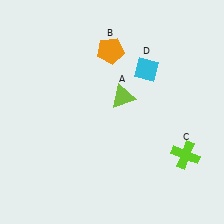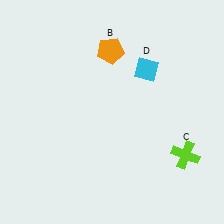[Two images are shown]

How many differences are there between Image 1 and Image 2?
There is 1 difference between the two images.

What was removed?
The lime triangle (A) was removed in Image 2.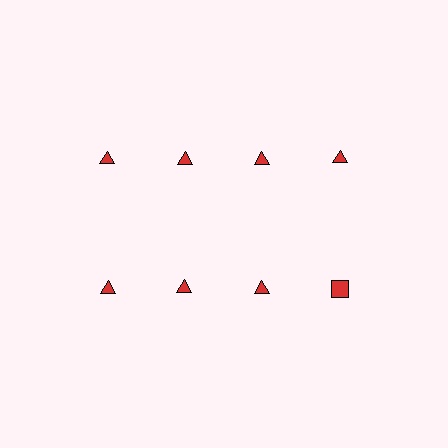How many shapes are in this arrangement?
There are 8 shapes arranged in a grid pattern.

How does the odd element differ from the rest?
It has a different shape: square instead of triangle.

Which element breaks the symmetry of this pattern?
The red square in the second row, second from right column breaks the symmetry. All other shapes are red triangles.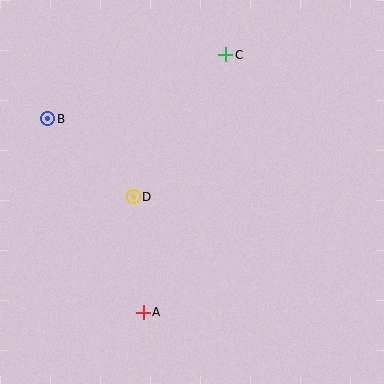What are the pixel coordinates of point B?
Point B is at (48, 119).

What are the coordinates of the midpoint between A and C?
The midpoint between A and C is at (185, 184).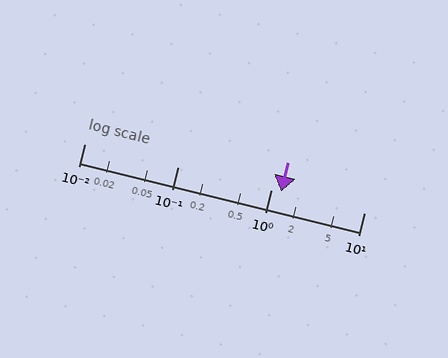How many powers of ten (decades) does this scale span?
The scale spans 3 decades, from 0.01 to 10.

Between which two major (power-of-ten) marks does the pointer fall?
The pointer is between 1 and 10.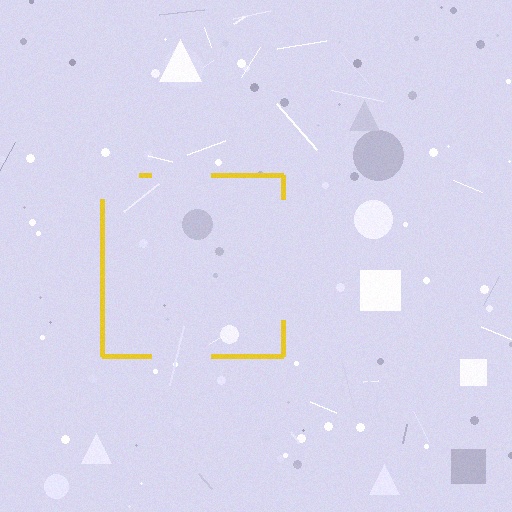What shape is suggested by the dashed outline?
The dashed outline suggests a square.